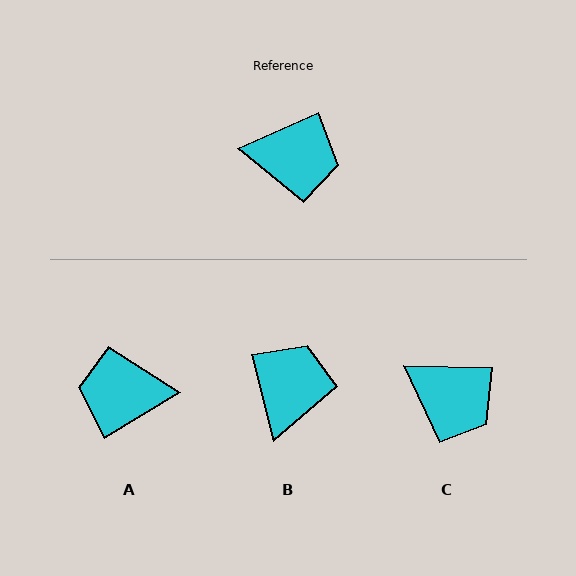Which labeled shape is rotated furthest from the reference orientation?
A, about 173 degrees away.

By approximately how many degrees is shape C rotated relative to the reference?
Approximately 26 degrees clockwise.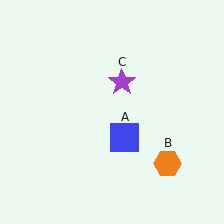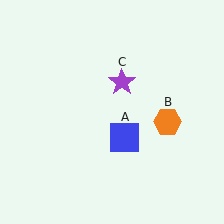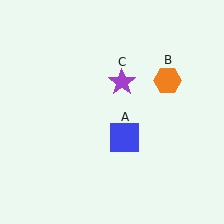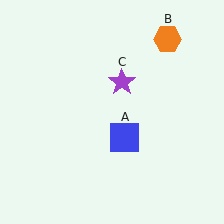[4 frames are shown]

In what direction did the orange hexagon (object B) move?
The orange hexagon (object B) moved up.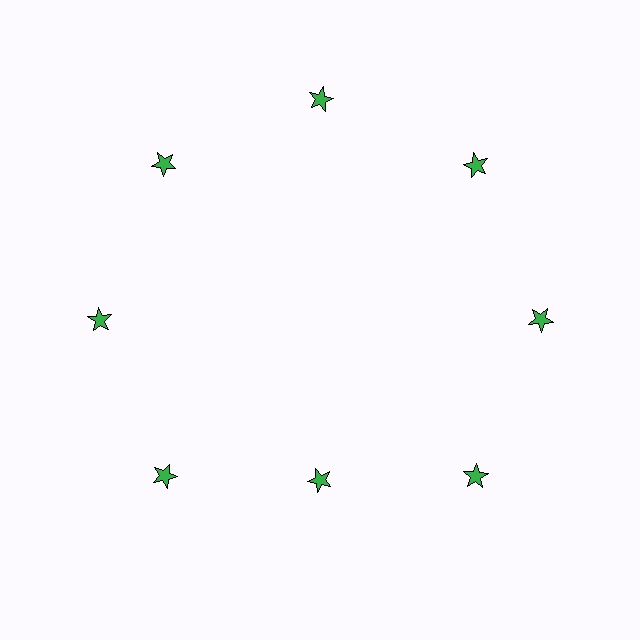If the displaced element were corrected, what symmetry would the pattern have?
It would have 8-fold rotational symmetry — the pattern would map onto itself every 45 degrees.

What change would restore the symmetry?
The symmetry would be restored by moving it outward, back onto the ring so that all 8 stars sit at equal angles and equal distance from the center.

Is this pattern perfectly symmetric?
No. The 8 green stars are arranged in a ring, but one element near the 6 o'clock position is pulled inward toward the center, breaking the 8-fold rotational symmetry.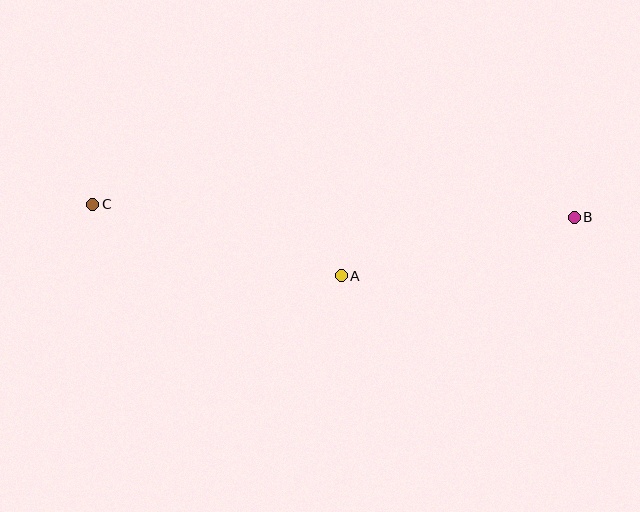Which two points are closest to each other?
Points A and B are closest to each other.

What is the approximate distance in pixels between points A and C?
The distance between A and C is approximately 259 pixels.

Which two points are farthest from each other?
Points B and C are farthest from each other.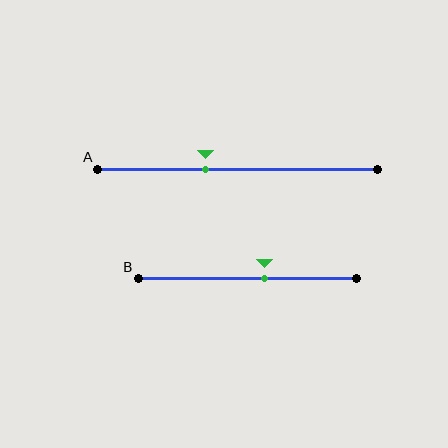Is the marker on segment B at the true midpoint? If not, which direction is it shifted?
No, the marker on segment B is shifted to the right by about 8% of the segment length.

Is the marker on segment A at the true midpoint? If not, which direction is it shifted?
No, the marker on segment A is shifted to the left by about 11% of the segment length.